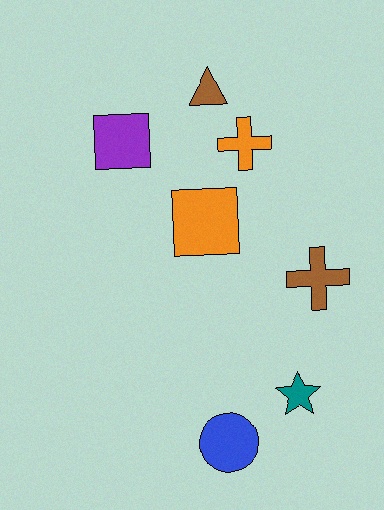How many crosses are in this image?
There are 2 crosses.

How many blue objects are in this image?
There is 1 blue object.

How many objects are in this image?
There are 7 objects.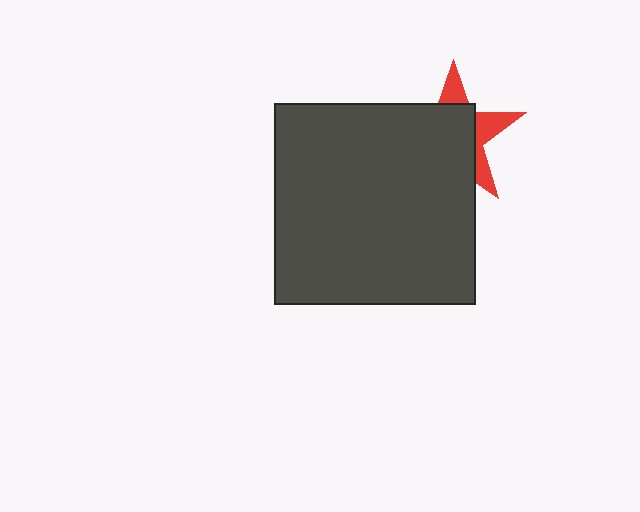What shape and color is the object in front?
The object in front is a dark gray square.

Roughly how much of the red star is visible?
A small part of it is visible (roughly 33%).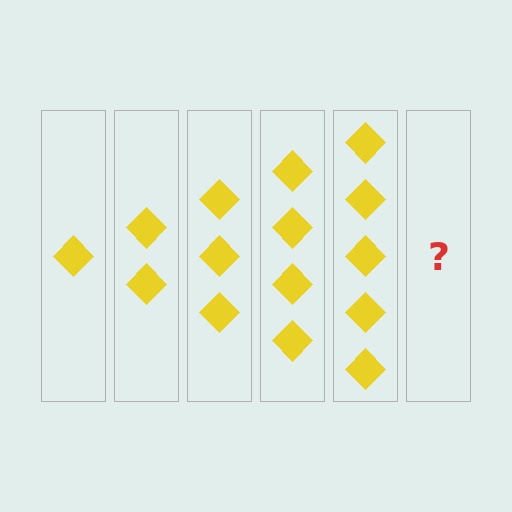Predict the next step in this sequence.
The next step is 6 diamonds.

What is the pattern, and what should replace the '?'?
The pattern is that each step adds one more diamond. The '?' should be 6 diamonds.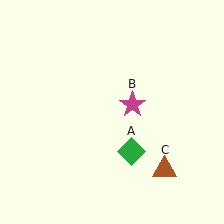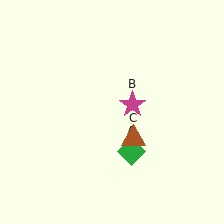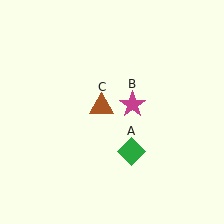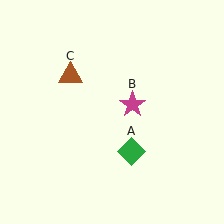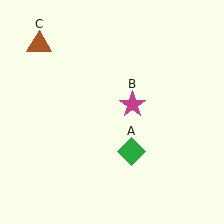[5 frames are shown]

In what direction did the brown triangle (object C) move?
The brown triangle (object C) moved up and to the left.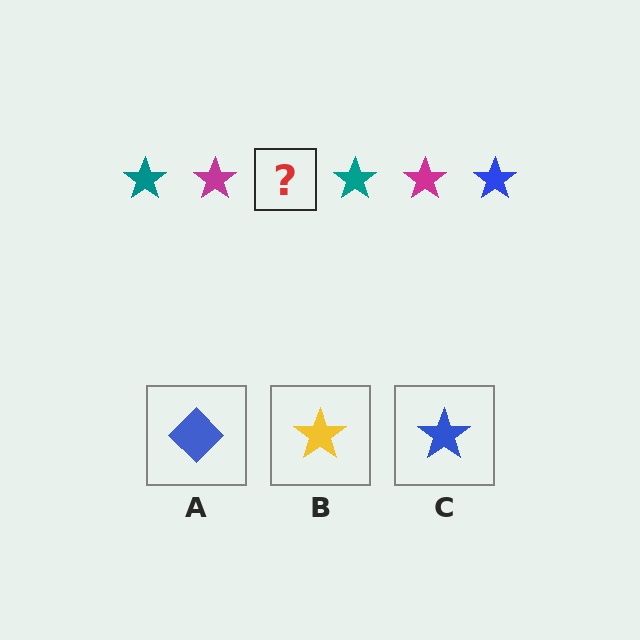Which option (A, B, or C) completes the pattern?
C.